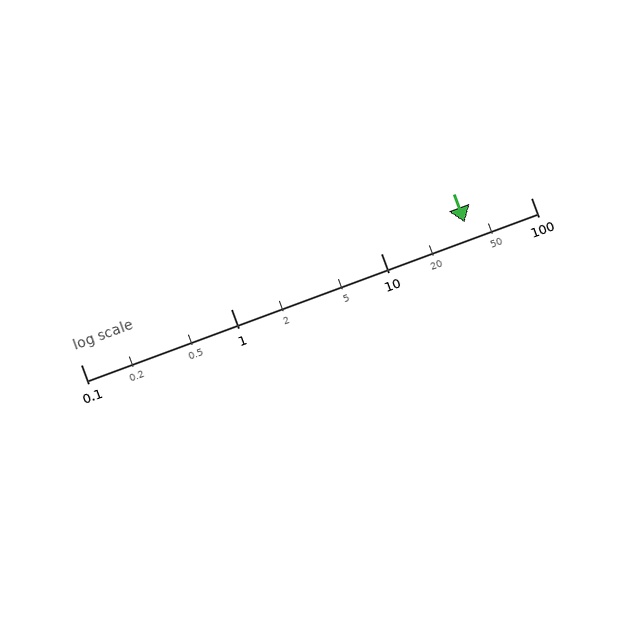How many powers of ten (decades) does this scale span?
The scale spans 3 decades, from 0.1 to 100.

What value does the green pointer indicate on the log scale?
The pointer indicates approximately 36.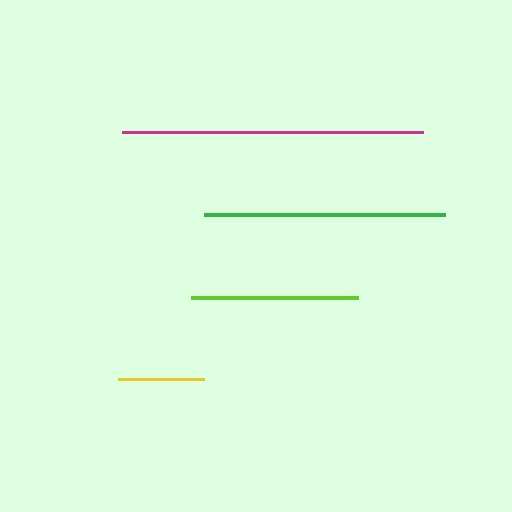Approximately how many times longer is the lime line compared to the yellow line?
The lime line is approximately 1.9 times the length of the yellow line.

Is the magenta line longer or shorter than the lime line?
The magenta line is longer than the lime line.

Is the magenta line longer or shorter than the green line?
The magenta line is longer than the green line.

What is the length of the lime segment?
The lime segment is approximately 167 pixels long.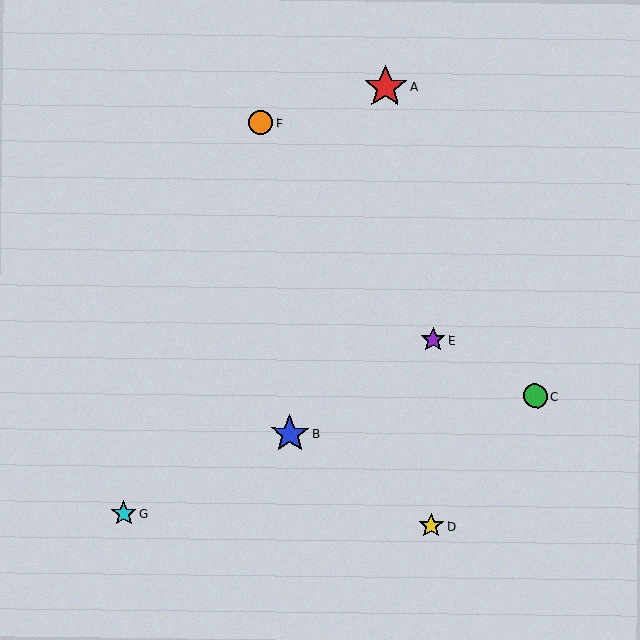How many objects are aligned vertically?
2 objects (D, E) are aligned vertically.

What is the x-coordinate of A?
Object A is at x≈385.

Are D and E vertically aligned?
Yes, both are at x≈431.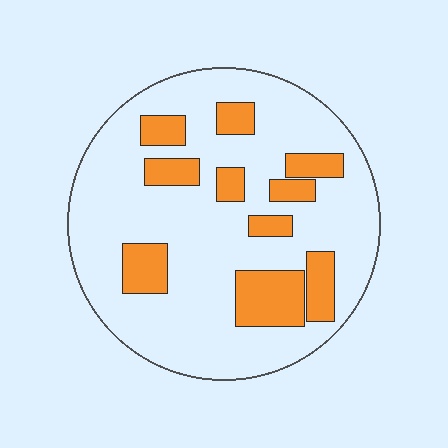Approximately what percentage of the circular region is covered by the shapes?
Approximately 20%.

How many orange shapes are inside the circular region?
10.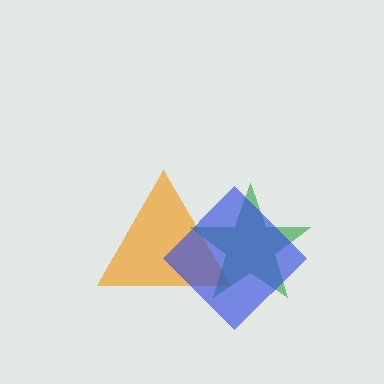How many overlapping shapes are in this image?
There are 3 overlapping shapes in the image.